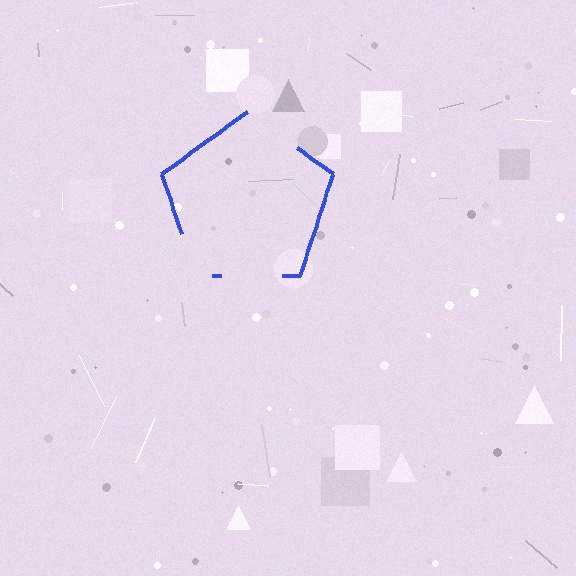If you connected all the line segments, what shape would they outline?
They would outline a pentagon.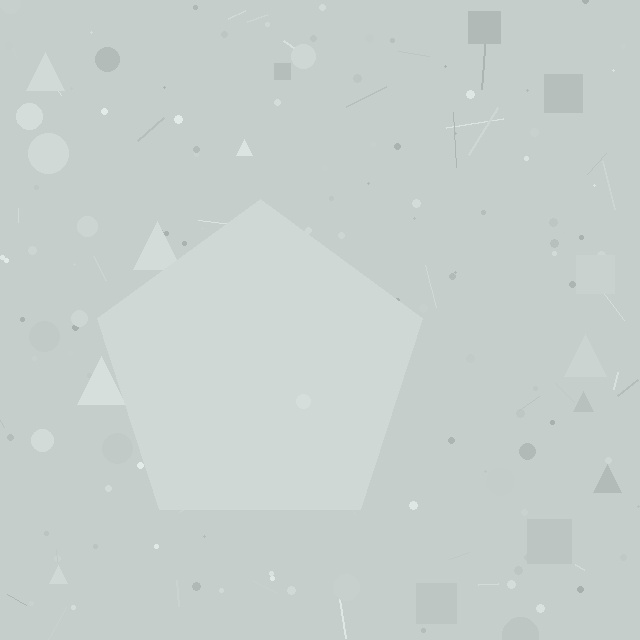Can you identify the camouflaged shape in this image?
The camouflaged shape is a pentagon.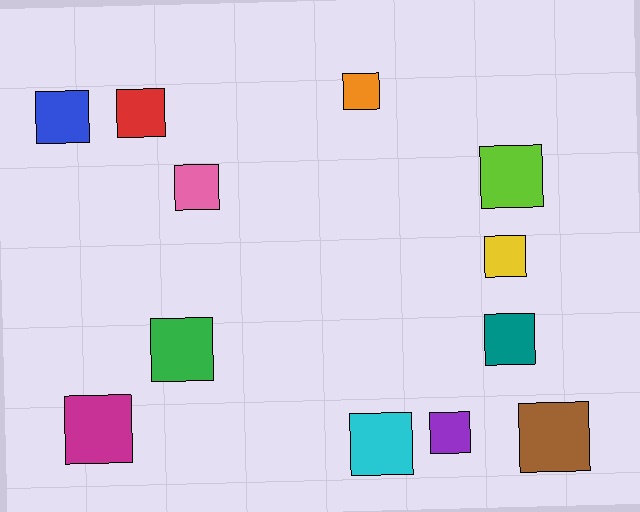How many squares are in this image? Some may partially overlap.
There are 12 squares.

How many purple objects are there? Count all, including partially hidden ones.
There is 1 purple object.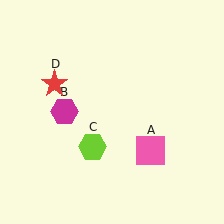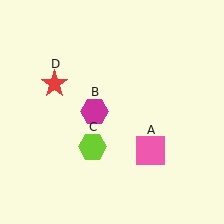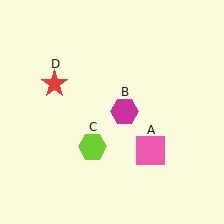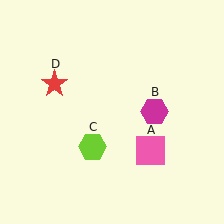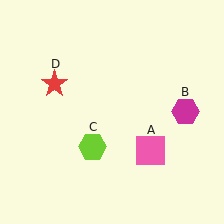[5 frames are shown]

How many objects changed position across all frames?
1 object changed position: magenta hexagon (object B).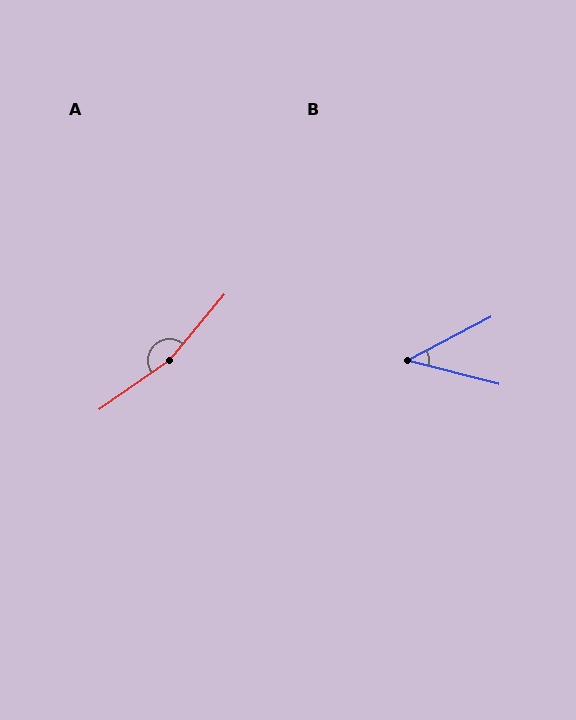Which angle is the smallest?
B, at approximately 42 degrees.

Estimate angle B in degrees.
Approximately 42 degrees.